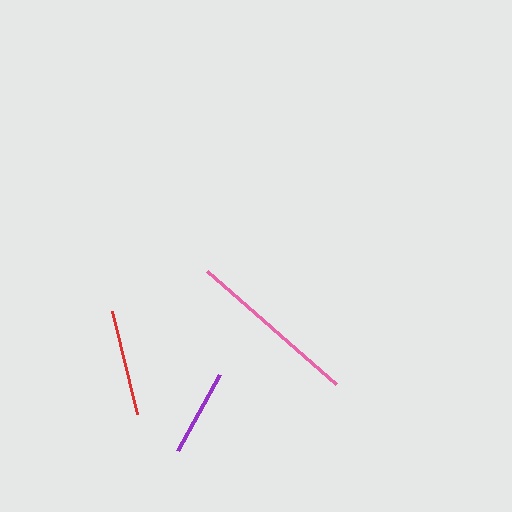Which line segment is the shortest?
The purple line is the shortest at approximately 87 pixels.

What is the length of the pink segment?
The pink segment is approximately 172 pixels long.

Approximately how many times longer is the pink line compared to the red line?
The pink line is approximately 1.6 times the length of the red line.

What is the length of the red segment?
The red segment is approximately 106 pixels long.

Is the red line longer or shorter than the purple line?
The red line is longer than the purple line.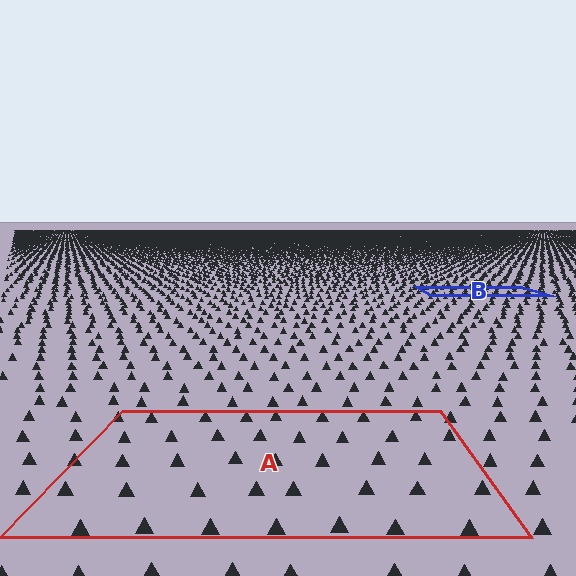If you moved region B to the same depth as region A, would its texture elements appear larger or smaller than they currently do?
They would appear larger. At a closer depth, the same texture elements are projected at a bigger on-screen size.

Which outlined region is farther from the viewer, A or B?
Region B is farther from the viewer — the texture elements inside it appear smaller and more densely packed.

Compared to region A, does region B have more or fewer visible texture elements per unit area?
Region B has more texture elements per unit area — they are packed more densely because it is farther away.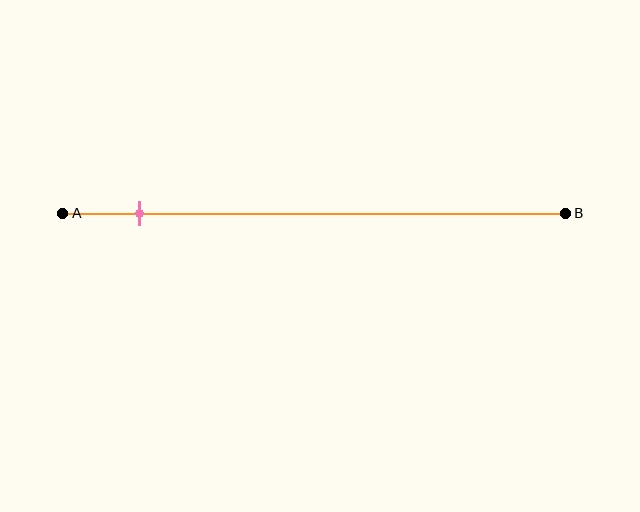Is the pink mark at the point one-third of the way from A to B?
No, the mark is at about 15% from A, not at the 33% one-third point.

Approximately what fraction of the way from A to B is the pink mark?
The pink mark is approximately 15% of the way from A to B.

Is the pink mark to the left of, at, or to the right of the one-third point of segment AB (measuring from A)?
The pink mark is to the left of the one-third point of segment AB.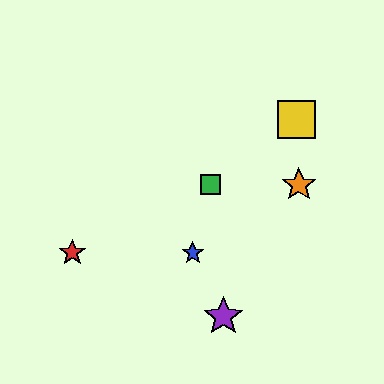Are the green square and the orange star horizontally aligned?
Yes, both are at y≈185.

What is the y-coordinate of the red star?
The red star is at y≈253.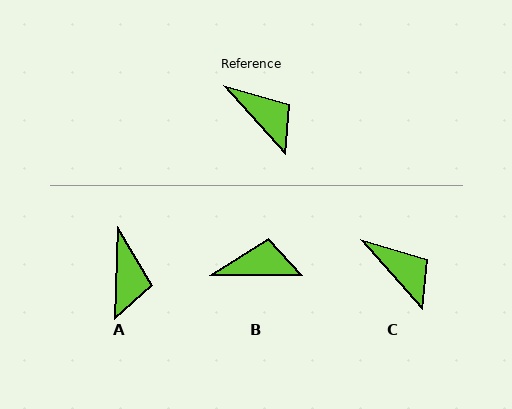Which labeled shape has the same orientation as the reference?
C.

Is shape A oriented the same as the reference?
No, it is off by about 43 degrees.